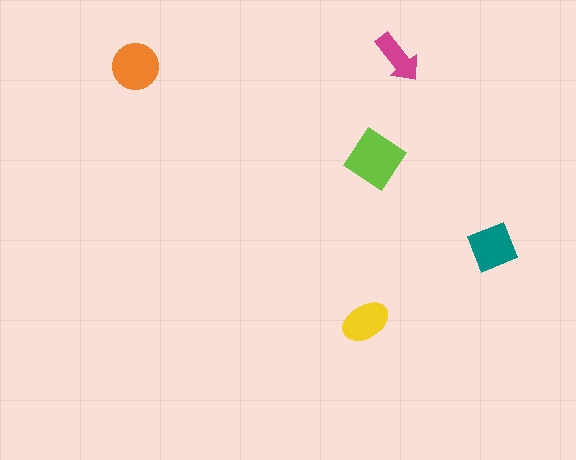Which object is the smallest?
The magenta arrow.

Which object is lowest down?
The yellow ellipse is bottommost.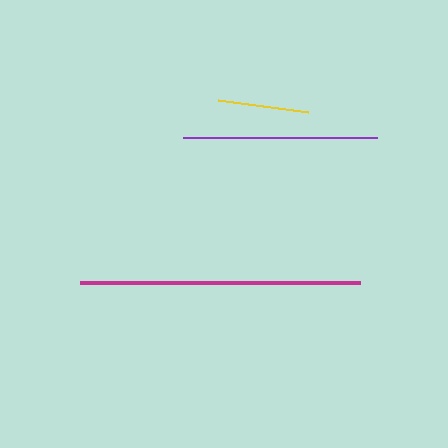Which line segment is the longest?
The magenta line is the longest at approximately 279 pixels.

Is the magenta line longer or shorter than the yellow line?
The magenta line is longer than the yellow line.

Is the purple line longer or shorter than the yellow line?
The purple line is longer than the yellow line.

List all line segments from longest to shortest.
From longest to shortest: magenta, purple, yellow.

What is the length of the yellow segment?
The yellow segment is approximately 91 pixels long.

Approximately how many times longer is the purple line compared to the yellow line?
The purple line is approximately 2.1 times the length of the yellow line.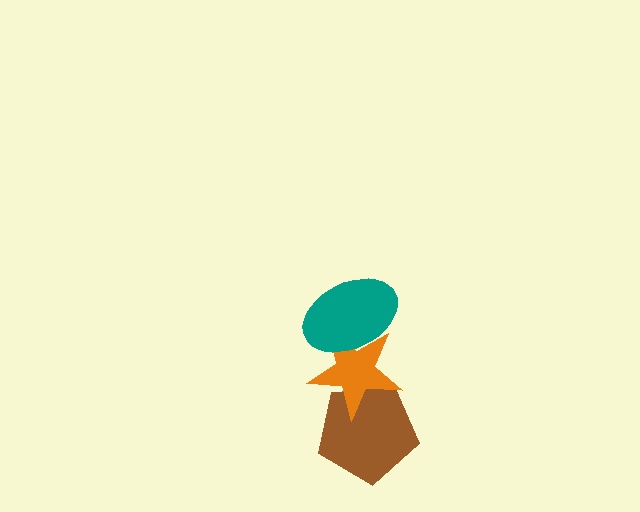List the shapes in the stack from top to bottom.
From top to bottom: the teal ellipse, the orange star, the brown pentagon.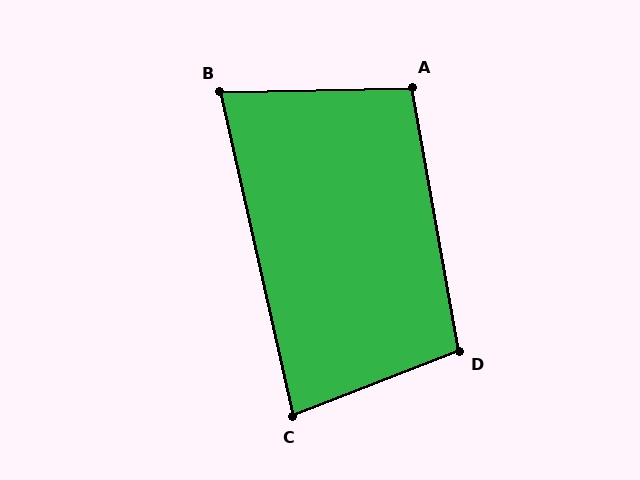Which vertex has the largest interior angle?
D, at approximately 101 degrees.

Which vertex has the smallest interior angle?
B, at approximately 79 degrees.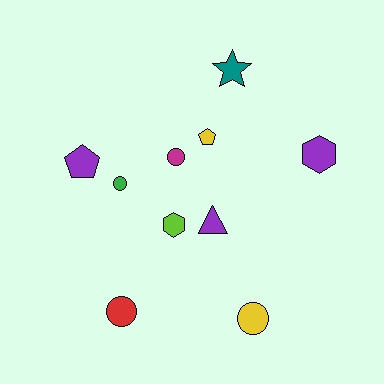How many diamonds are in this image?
There are no diamonds.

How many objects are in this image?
There are 10 objects.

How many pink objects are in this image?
There are no pink objects.